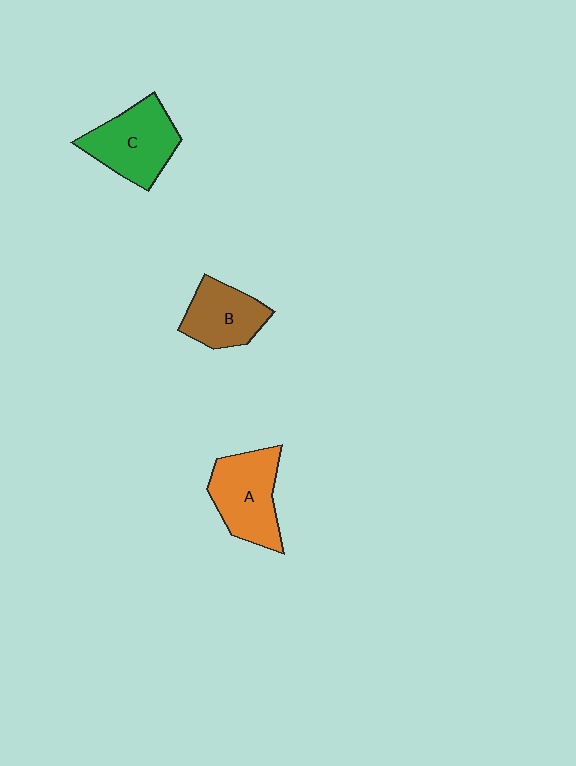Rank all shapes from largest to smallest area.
From largest to smallest: C (green), A (orange), B (brown).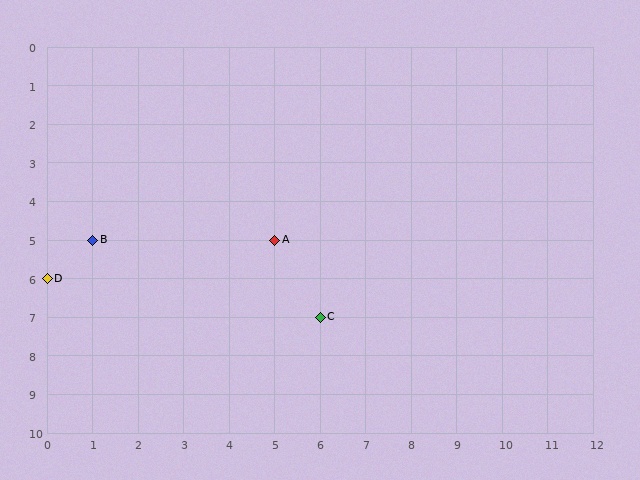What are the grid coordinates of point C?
Point C is at grid coordinates (6, 7).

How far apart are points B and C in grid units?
Points B and C are 5 columns and 2 rows apart (about 5.4 grid units diagonally).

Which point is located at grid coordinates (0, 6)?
Point D is at (0, 6).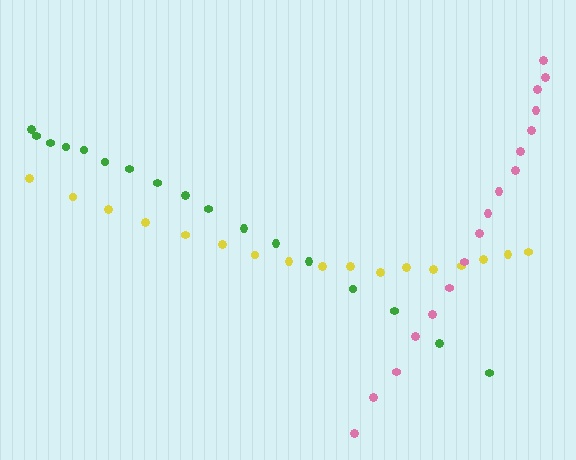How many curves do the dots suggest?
There are 3 distinct paths.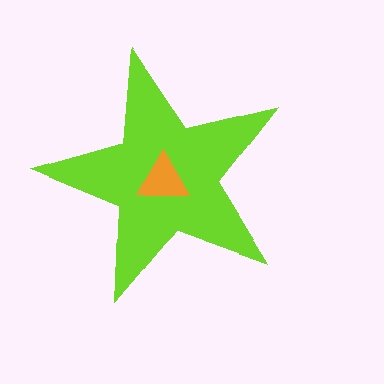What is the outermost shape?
The lime star.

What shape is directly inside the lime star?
The orange triangle.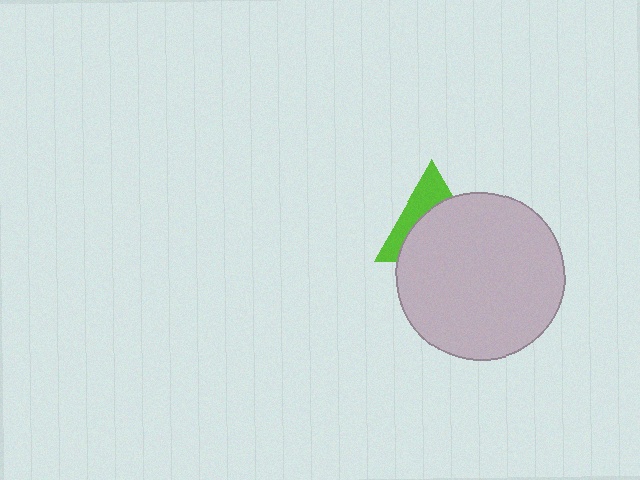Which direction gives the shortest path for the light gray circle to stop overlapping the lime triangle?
Moving down gives the shortest separation.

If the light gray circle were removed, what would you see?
You would see the complete lime triangle.